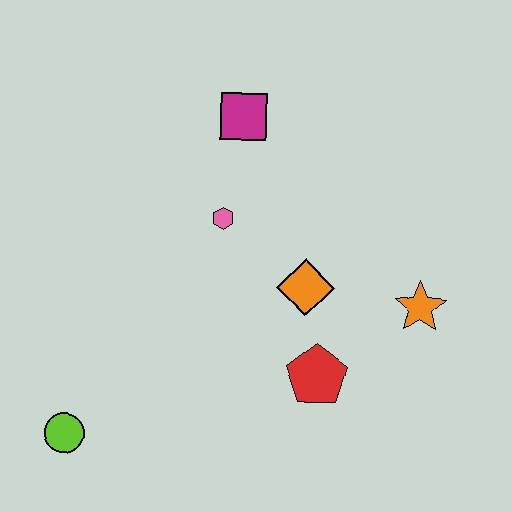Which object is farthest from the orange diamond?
The lime circle is farthest from the orange diamond.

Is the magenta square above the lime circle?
Yes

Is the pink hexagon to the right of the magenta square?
No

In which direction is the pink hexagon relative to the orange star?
The pink hexagon is to the left of the orange star.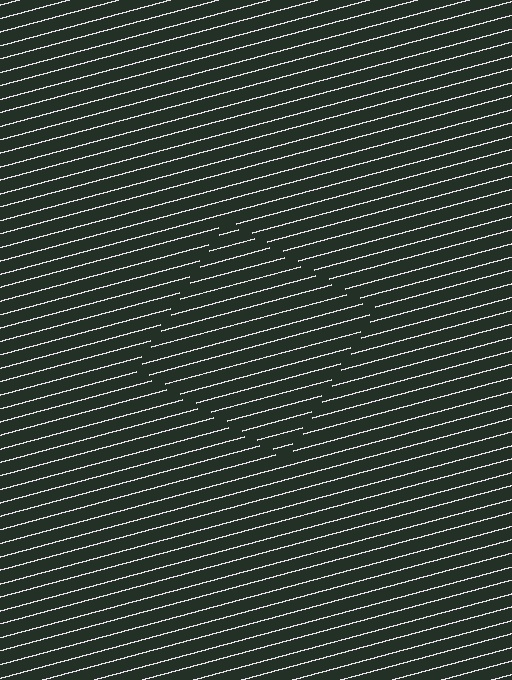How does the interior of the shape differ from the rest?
The interior of the shape contains the same grating, shifted by half a period — the contour is defined by the phase discontinuity where line-ends from the inner and outer gratings abut.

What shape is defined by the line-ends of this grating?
An illusory square. The interior of the shape contains the same grating, shifted by half a period — the contour is defined by the phase discontinuity where line-ends from the inner and outer gratings abut.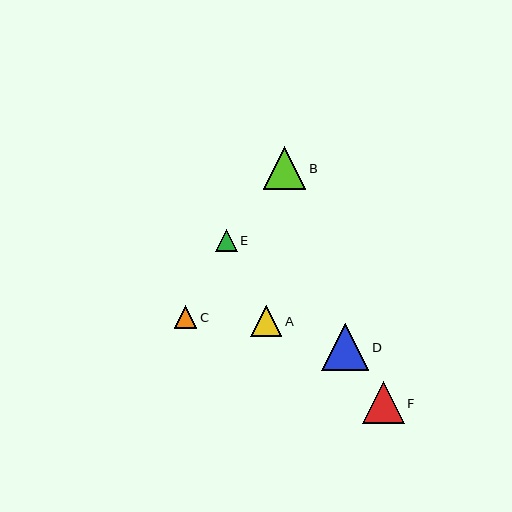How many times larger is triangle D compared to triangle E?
Triangle D is approximately 2.1 times the size of triangle E.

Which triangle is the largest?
Triangle D is the largest with a size of approximately 47 pixels.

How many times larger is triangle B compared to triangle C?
Triangle B is approximately 1.9 times the size of triangle C.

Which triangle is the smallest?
Triangle E is the smallest with a size of approximately 22 pixels.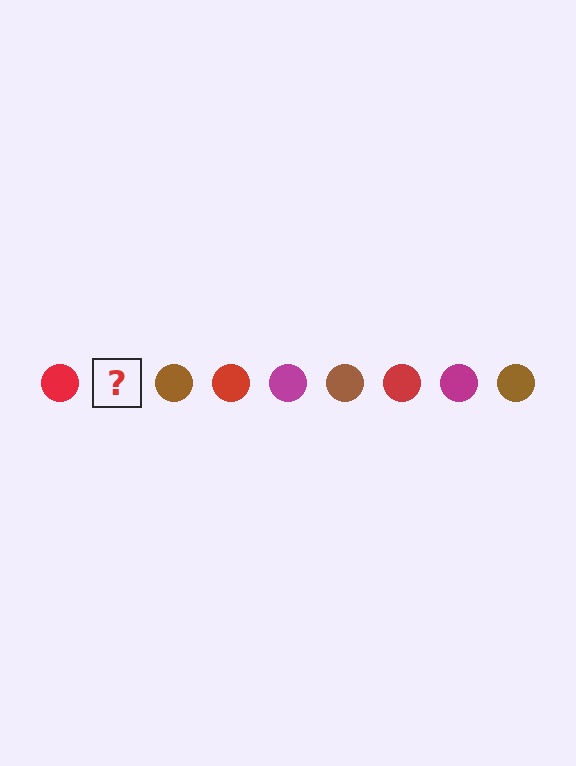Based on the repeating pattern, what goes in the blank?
The blank should be a magenta circle.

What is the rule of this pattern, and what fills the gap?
The rule is that the pattern cycles through red, magenta, brown circles. The gap should be filled with a magenta circle.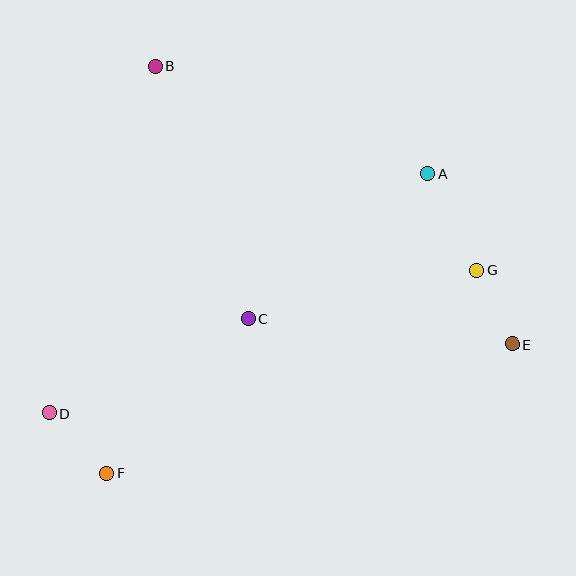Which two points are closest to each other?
Points E and G are closest to each other.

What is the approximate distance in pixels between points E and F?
The distance between E and F is approximately 426 pixels.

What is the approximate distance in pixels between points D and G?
The distance between D and G is approximately 450 pixels.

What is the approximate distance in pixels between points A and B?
The distance between A and B is approximately 292 pixels.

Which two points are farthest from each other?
Points D and E are farthest from each other.